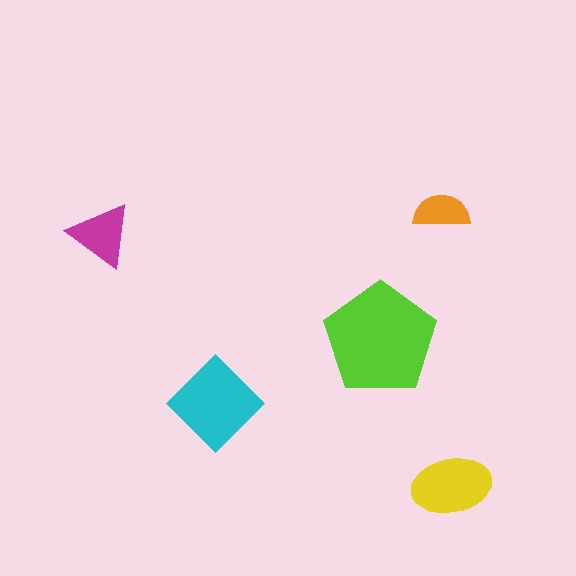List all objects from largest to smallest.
The lime pentagon, the cyan diamond, the yellow ellipse, the magenta triangle, the orange semicircle.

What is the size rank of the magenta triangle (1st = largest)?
4th.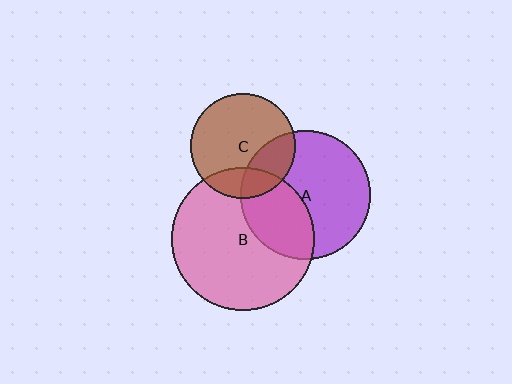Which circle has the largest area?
Circle B (pink).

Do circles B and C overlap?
Yes.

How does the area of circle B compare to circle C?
Approximately 1.9 times.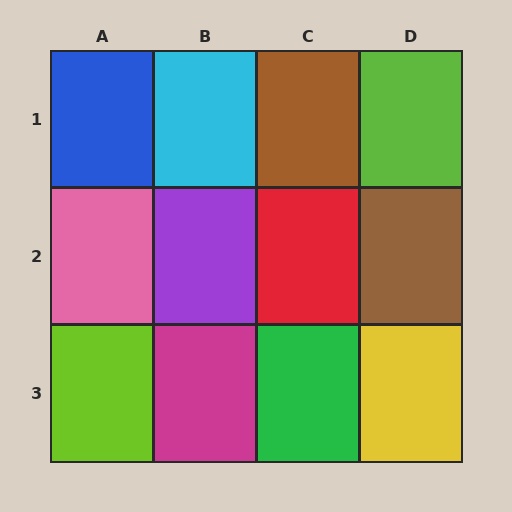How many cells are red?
1 cell is red.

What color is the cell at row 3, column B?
Magenta.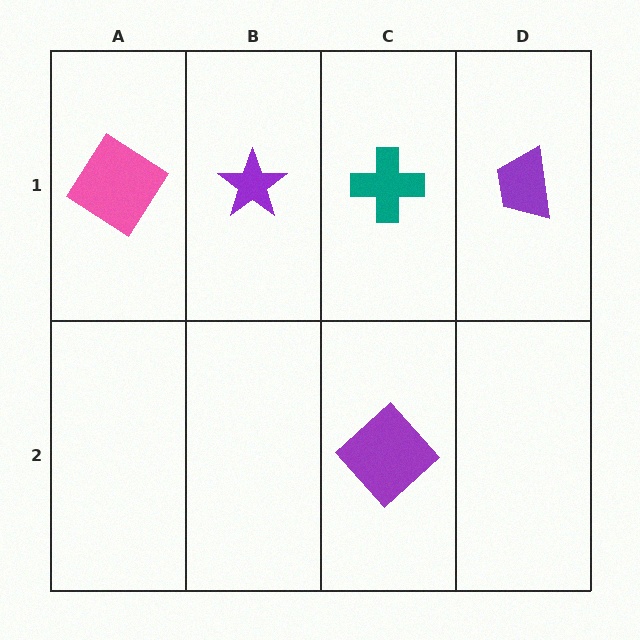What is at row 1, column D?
A purple trapezoid.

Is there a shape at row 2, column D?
No, that cell is empty.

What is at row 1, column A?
A pink diamond.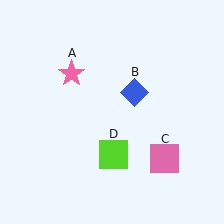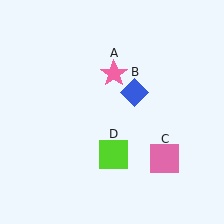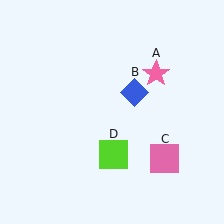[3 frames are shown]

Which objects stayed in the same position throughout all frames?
Blue diamond (object B) and pink square (object C) and lime square (object D) remained stationary.